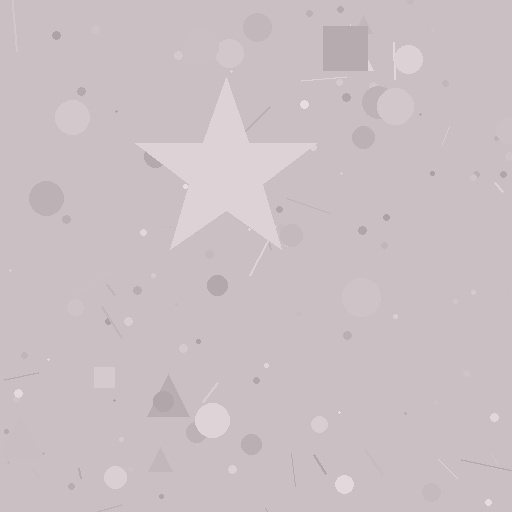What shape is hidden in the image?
A star is hidden in the image.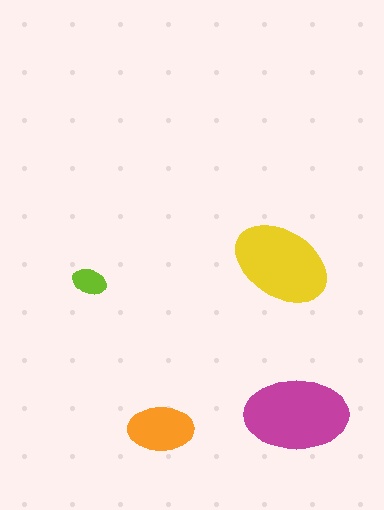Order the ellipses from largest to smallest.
the magenta one, the yellow one, the orange one, the lime one.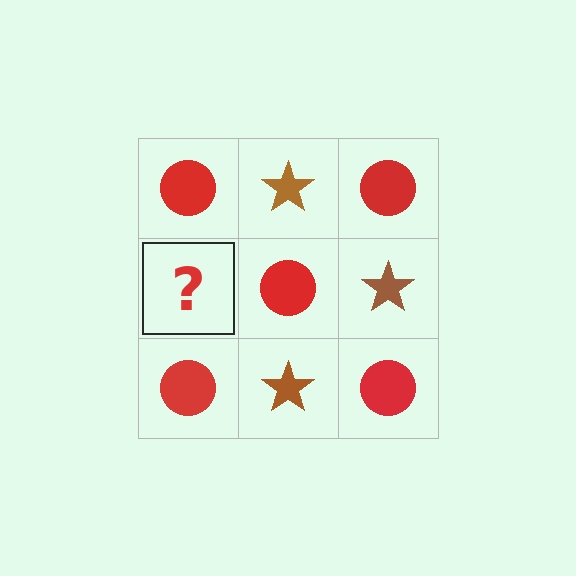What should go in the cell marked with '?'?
The missing cell should contain a brown star.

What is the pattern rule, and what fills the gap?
The rule is that it alternates red circle and brown star in a checkerboard pattern. The gap should be filled with a brown star.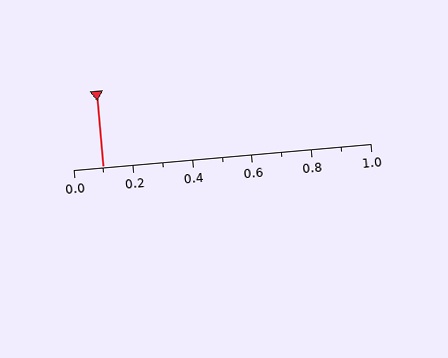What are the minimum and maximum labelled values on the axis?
The axis runs from 0.0 to 1.0.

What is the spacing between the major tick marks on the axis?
The major ticks are spaced 0.2 apart.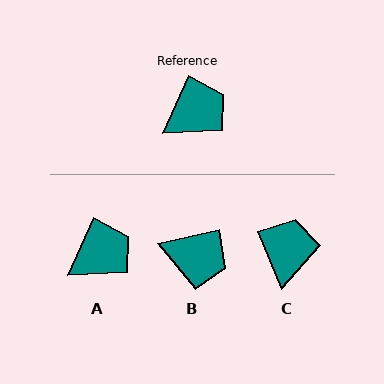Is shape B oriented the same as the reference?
No, it is off by about 53 degrees.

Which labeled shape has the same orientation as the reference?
A.